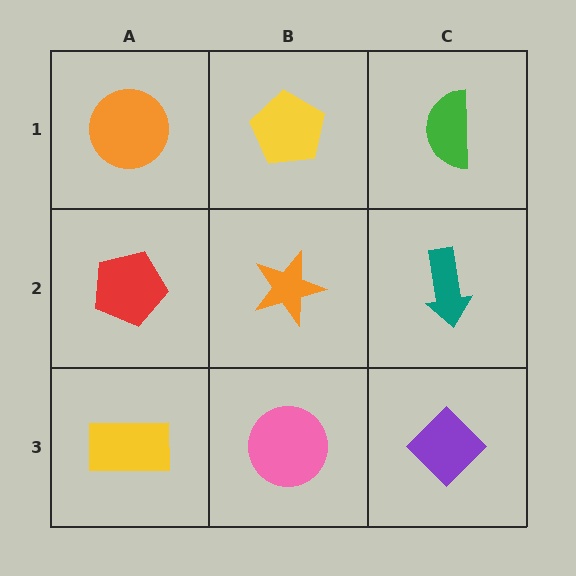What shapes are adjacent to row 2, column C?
A green semicircle (row 1, column C), a purple diamond (row 3, column C), an orange star (row 2, column B).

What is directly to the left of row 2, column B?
A red pentagon.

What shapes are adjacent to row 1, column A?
A red pentagon (row 2, column A), a yellow pentagon (row 1, column B).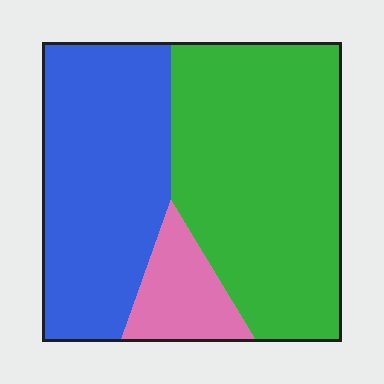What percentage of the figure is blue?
Blue covers roughly 40% of the figure.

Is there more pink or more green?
Green.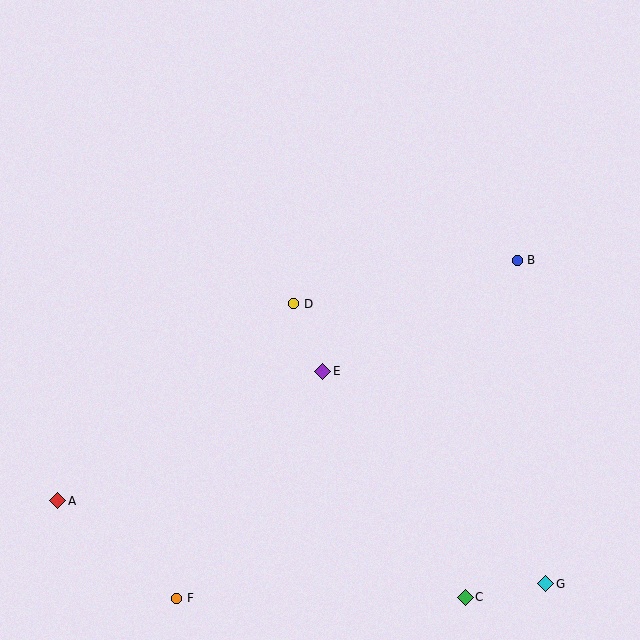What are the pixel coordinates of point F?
Point F is at (177, 598).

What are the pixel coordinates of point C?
Point C is at (465, 597).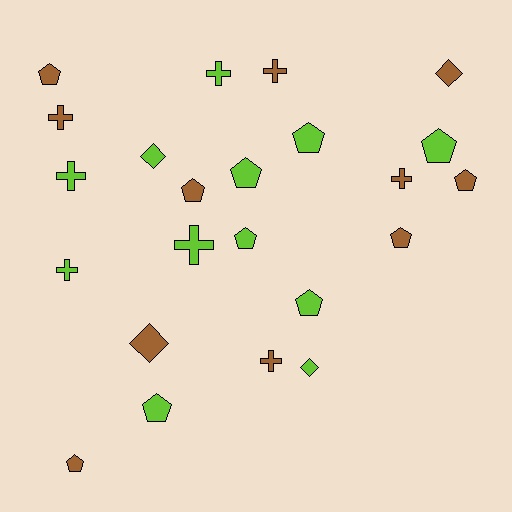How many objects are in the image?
There are 23 objects.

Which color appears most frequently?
Lime, with 12 objects.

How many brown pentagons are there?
There are 5 brown pentagons.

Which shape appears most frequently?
Pentagon, with 11 objects.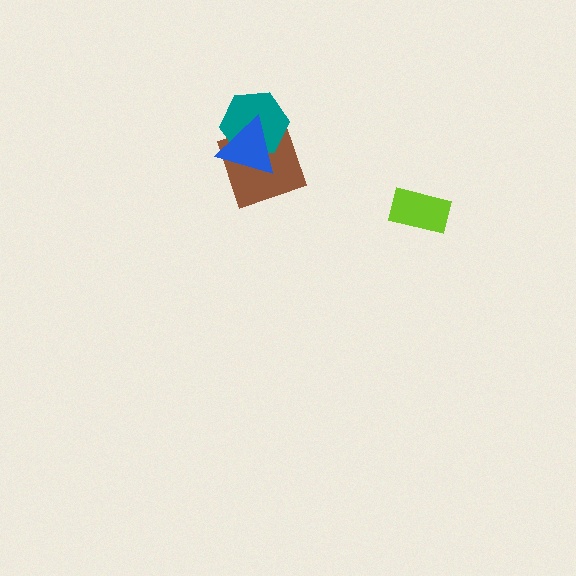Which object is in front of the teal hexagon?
The blue triangle is in front of the teal hexagon.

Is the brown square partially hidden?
Yes, it is partially covered by another shape.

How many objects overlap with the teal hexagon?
2 objects overlap with the teal hexagon.